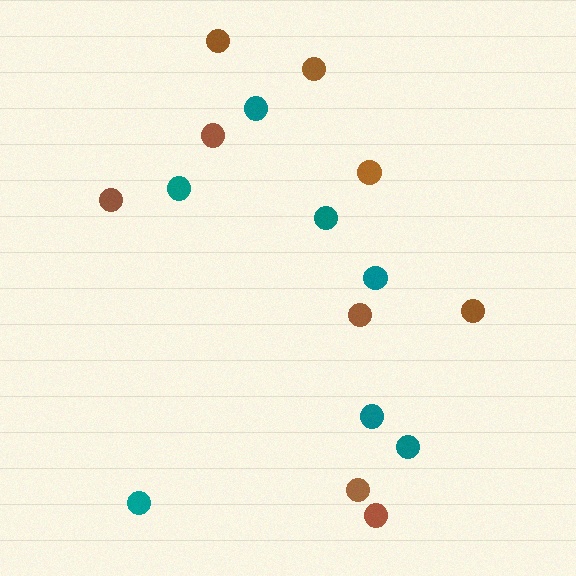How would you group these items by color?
There are 2 groups: one group of teal circles (7) and one group of brown circles (9).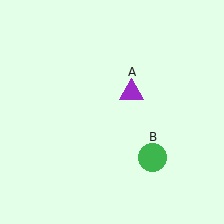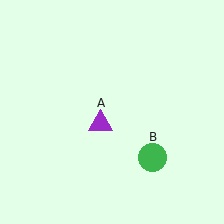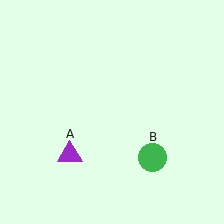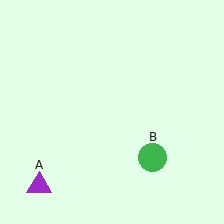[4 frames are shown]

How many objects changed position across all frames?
1 object changed position: purple triangle (object A).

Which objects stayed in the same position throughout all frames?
Green circle (object B) remained stationary.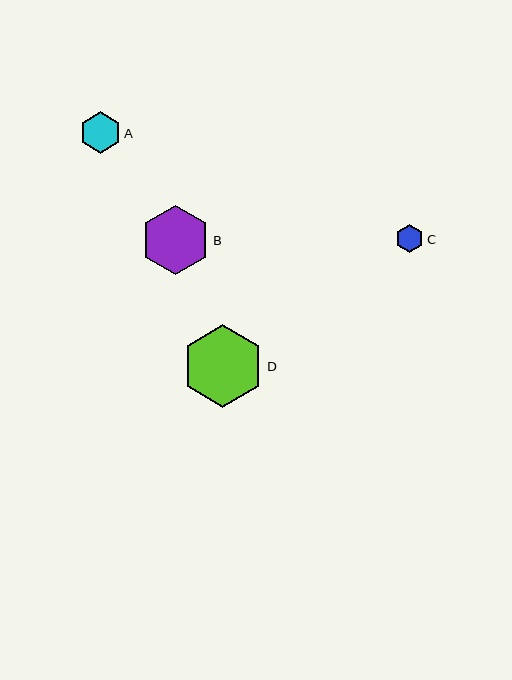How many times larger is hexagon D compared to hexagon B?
Hexagon D is approximately 1.2 times the size of hexagon B.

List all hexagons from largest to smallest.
From largest to smallest: D, B, A, C.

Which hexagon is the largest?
Hexagon D is the largest with a size of approximately 82 pixels.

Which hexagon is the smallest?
Hexagon C is the smallest with a size of approximately 28 pixels.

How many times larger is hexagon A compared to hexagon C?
Hexagon A is approximately 1.5 times the size of hexagon C.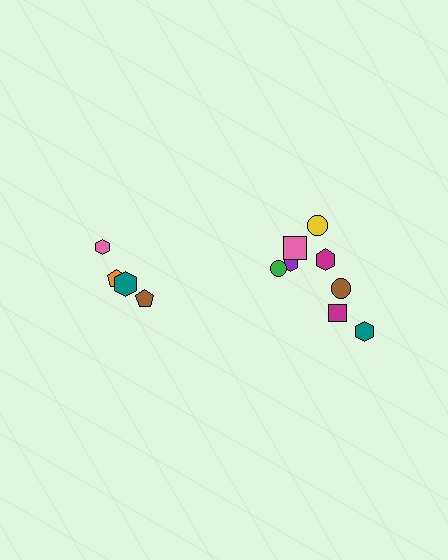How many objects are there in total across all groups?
There are 12 objects.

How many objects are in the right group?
There are 8 objects.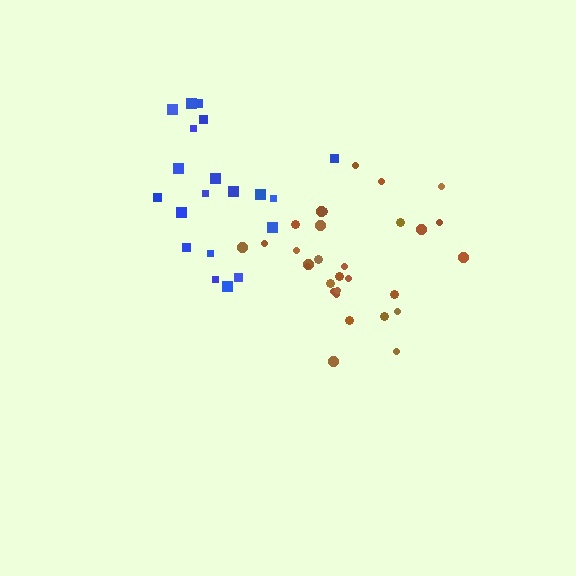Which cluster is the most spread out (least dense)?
Blue.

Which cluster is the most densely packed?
Brown.